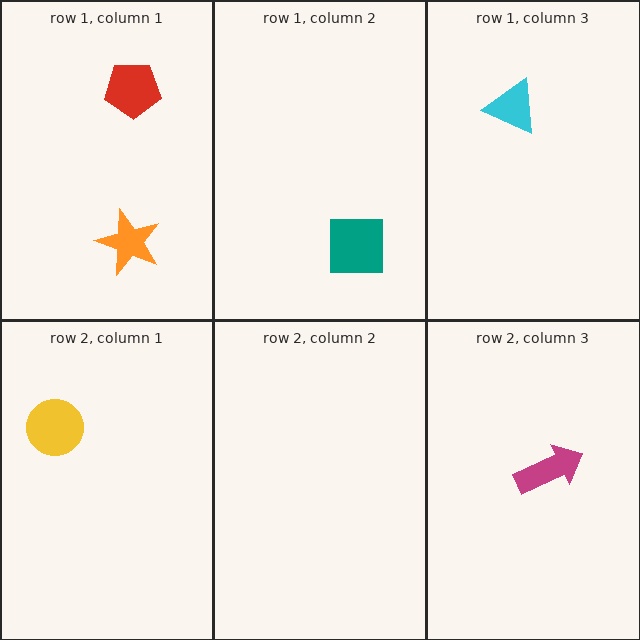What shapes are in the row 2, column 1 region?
The yellow circle.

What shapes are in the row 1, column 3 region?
The cyan triangle.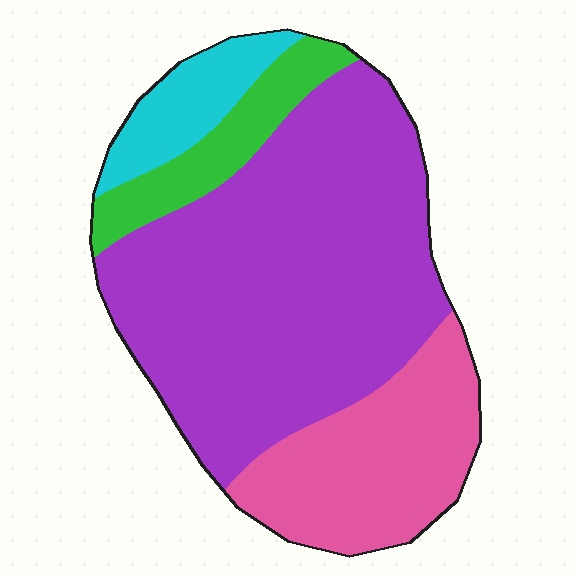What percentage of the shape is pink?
Pink takes up between a sixth and a third of the shape.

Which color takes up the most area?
Purple, at roughly 60%.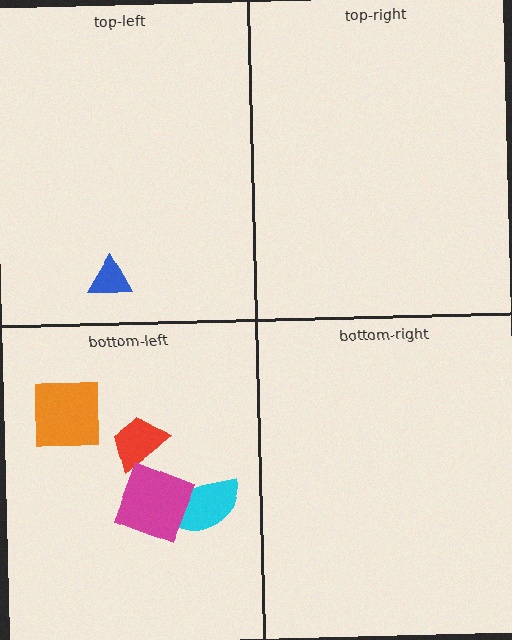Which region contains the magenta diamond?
The bottom-left region.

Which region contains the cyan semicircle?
The bottom-left region.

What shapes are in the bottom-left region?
The red trapezoid, the cyan semicircle, the magenta diamond, the orange square.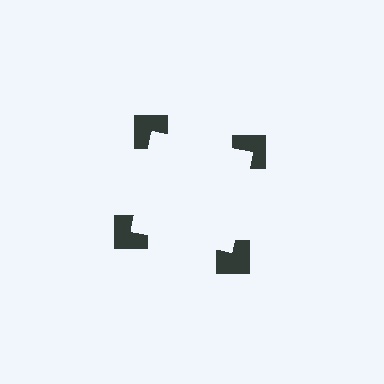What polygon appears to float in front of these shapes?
An illusory square — its edges are inferred from the aligned wedge cuts in the notched squares, not physically drawn.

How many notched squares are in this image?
There are 4 — one at each vertex of the illusory square.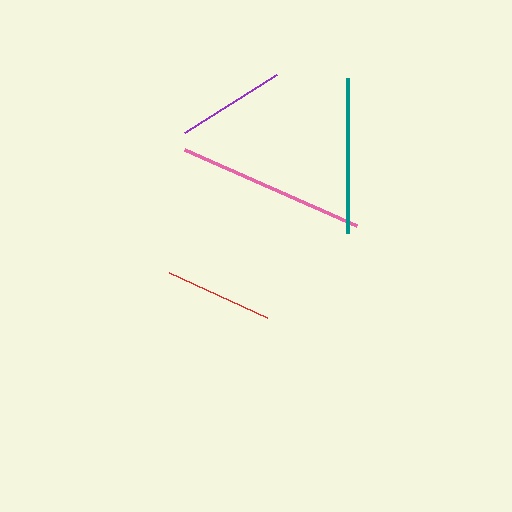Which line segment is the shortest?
The red line is the shortest at approximately 108 pixels.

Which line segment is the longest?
The pink line is the longest at approximately 188 pixels.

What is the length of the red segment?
The red segment is approximately 108 pixels long.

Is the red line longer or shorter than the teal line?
The teal line is longer than the red line.